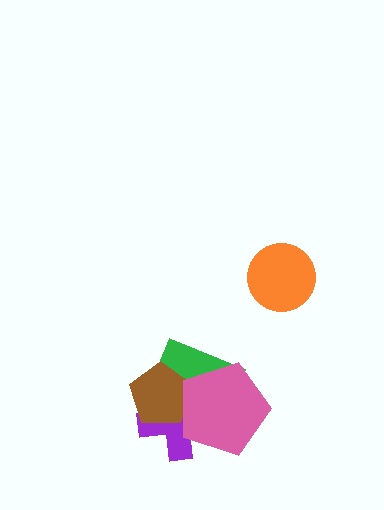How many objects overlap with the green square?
3 objects overlap with the green square.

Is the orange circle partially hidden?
No, no other shape covers it.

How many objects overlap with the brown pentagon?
3 objects overlap with the brown pentagon.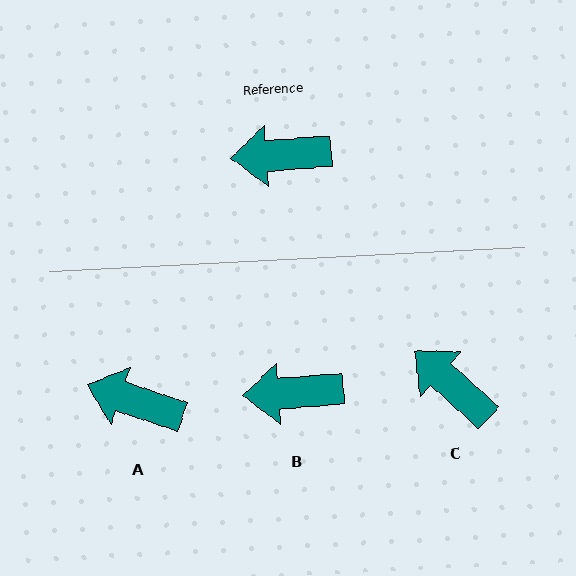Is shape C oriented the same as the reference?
No, it is off by about 46 degrees.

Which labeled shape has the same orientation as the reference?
B.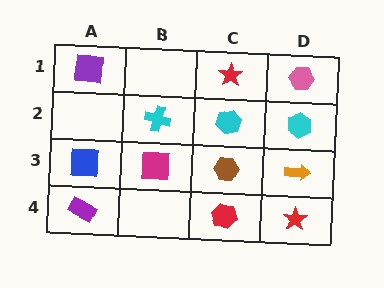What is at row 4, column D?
A red star.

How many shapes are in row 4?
3 shapes.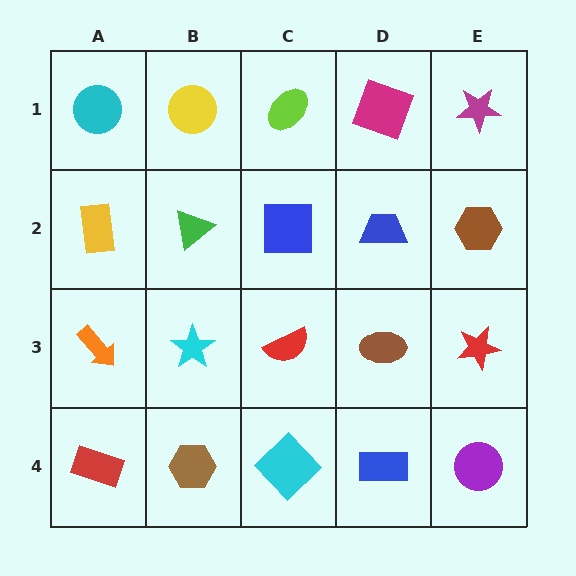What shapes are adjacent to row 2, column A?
A cyan circle (row 1, column A), an orange arrow (row 3, column A), a green triangle (row 2, column B).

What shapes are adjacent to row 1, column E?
A brown hexagon (row 2, column E), a magenta square (row 1, column D).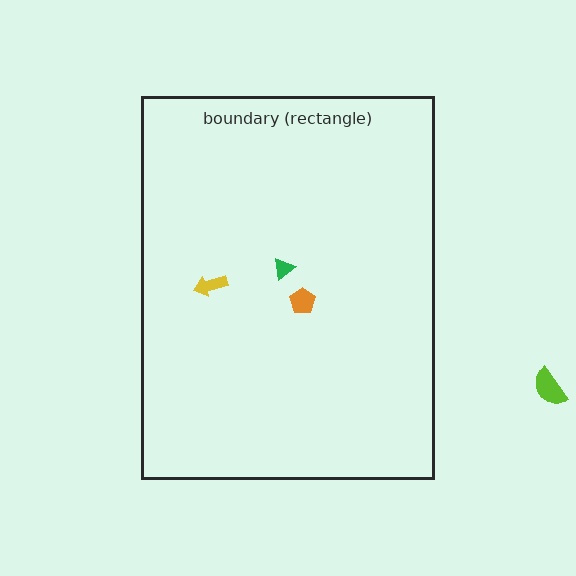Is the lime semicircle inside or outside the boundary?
Outside.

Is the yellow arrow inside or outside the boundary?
Inside.